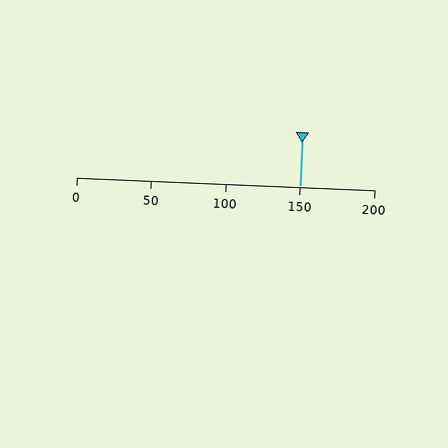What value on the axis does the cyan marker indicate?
The marker indicates approximately 150.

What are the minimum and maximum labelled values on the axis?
The axis runs from 0 to 200.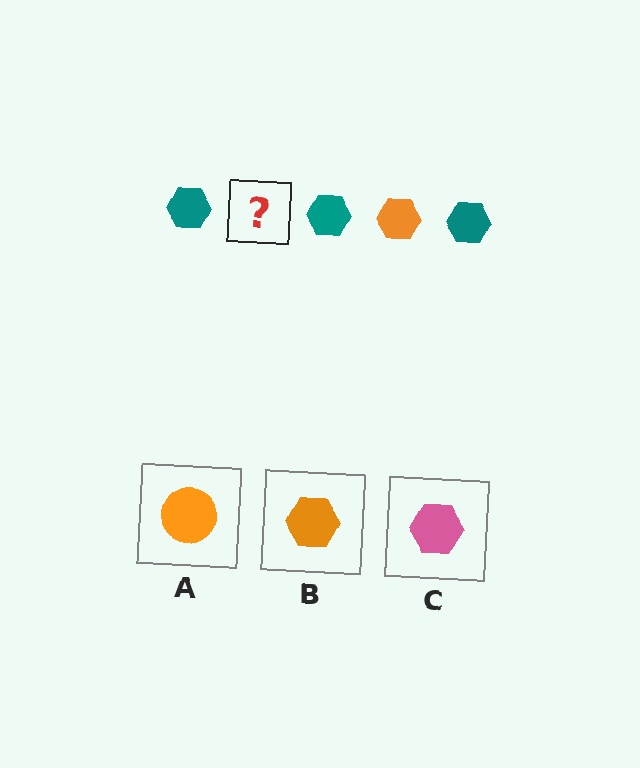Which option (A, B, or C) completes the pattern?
B.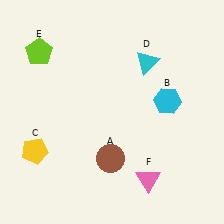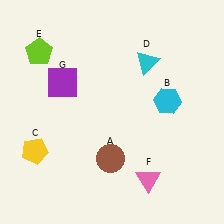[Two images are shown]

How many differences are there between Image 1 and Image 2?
There is 1 difference between the two images.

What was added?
A purple square (G) was added in Image 2.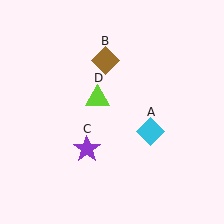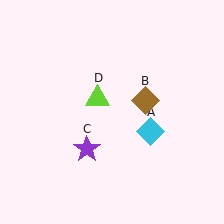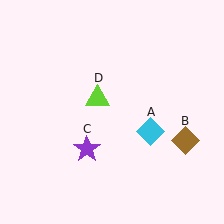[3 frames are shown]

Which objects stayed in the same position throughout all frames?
Cyan diamond (object A) and purple star (object C) and lime triangle (object D) remained stationary.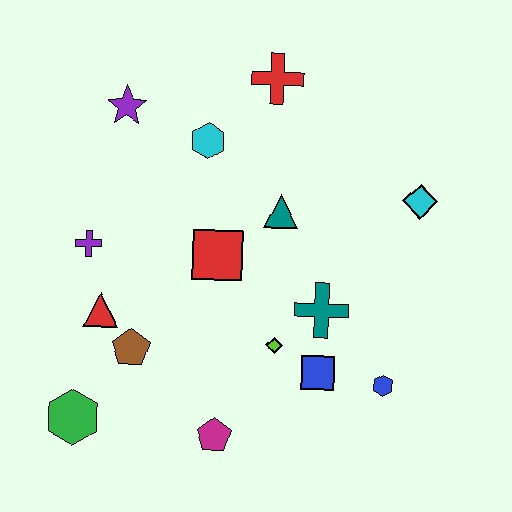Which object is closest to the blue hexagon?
The blue square is closest to the blue hexagon.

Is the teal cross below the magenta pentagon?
No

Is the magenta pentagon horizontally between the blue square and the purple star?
Yes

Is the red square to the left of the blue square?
Yes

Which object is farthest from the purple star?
The blue hexagon is farthest from the purple star.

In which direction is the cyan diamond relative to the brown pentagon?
The cyan diamond is to the right of the brown pentagon.